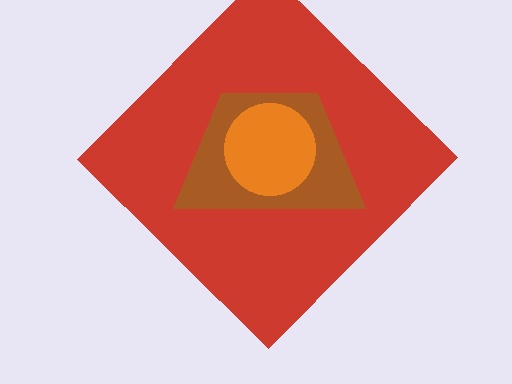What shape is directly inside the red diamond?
The brown trapezoid.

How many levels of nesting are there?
3.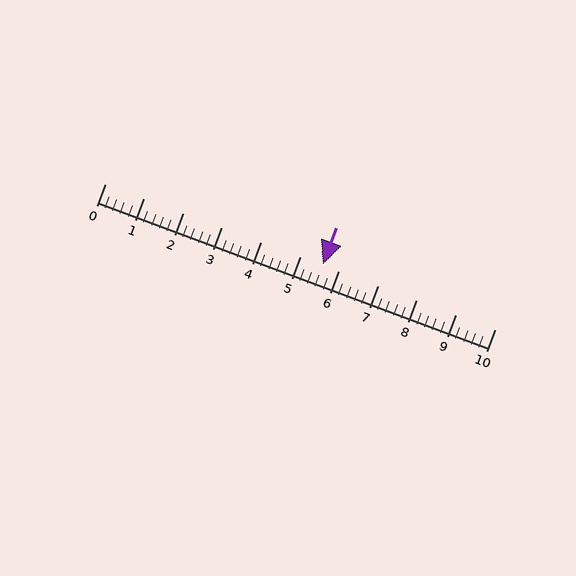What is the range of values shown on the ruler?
The ruler shows values from 0 to 10.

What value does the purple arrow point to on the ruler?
The purple arrow points to approximately 5.6.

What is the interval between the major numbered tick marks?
The major tick marks are spaced 1 units apart.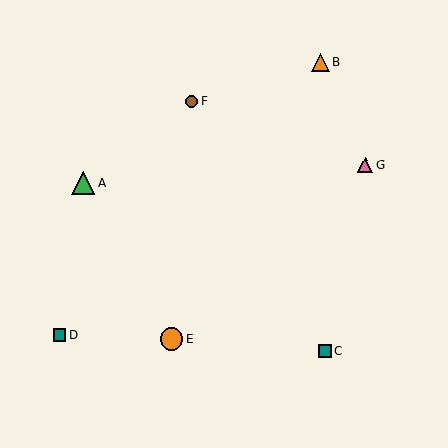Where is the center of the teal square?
The center of the teal square is at (325, 351).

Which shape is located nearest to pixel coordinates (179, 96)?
The brown circle (labeled F) at (191, 101) is nearest to that location.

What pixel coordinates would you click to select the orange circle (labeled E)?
Click at (172, 339) to select the orange circle E.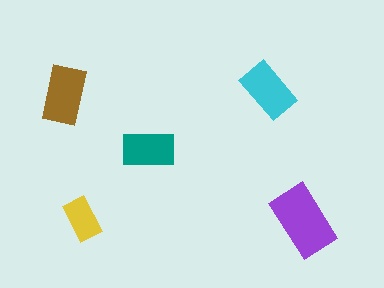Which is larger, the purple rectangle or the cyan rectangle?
The purple one.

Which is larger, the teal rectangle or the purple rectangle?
The purple one.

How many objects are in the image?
There are 5 objects in the image.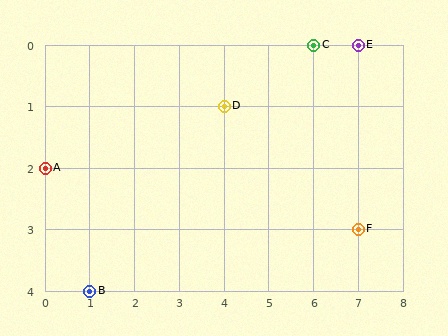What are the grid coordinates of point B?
Point B is at grid coordinates (1, 4).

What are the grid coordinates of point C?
Point C is at grid coordinates (6, 0).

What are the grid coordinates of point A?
Point A is at grid coordinates (0, 2).